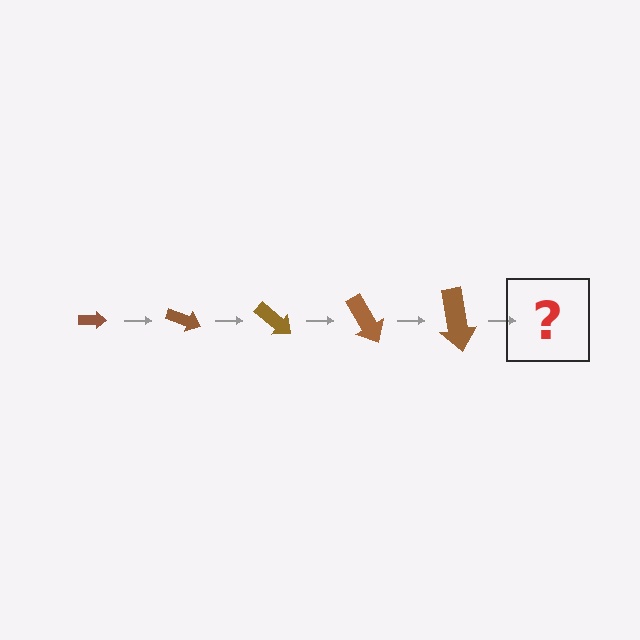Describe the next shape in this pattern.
It should be an arrow, larger than the previous one and rotated 100 degrees from the start.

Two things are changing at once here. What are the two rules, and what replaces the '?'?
The two rules are that the arrow grows larger each step and it rotates 20 degrees each step. The '?' should be an arrow, larger than the previous one and rotated 100 degrees from the start.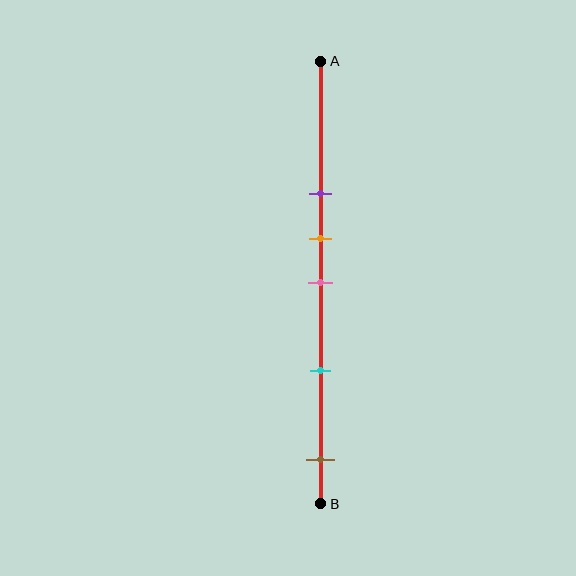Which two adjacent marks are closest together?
The orange and pink marks are the closest adjacent pair.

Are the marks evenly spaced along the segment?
No, the marks are not evenly spaced.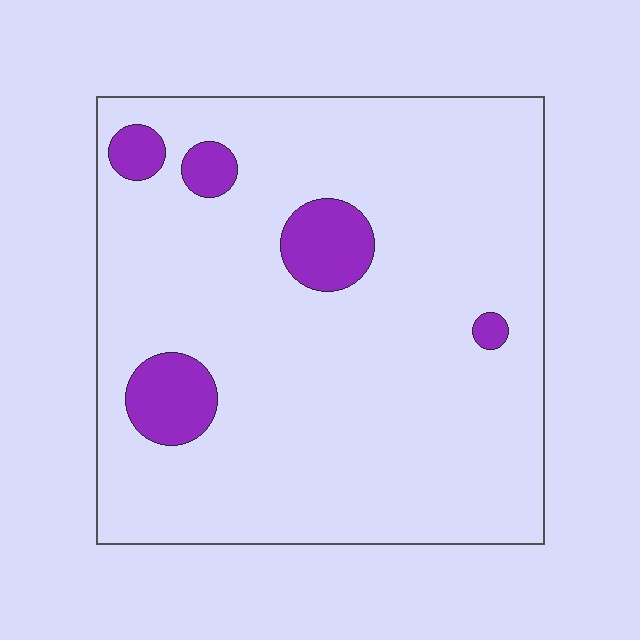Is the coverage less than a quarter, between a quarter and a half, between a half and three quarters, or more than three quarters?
Less than a quarter.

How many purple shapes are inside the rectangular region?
5.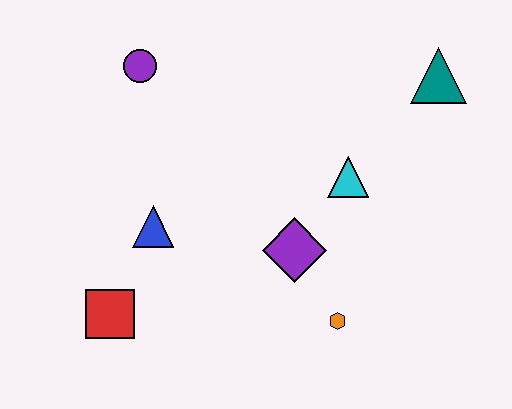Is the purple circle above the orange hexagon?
Yes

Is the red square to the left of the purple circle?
Yes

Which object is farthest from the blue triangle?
The teal triangle is farthest from the blue triangle.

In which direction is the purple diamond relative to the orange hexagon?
The purple diamond is above the orange hexagon.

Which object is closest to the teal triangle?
The cyan triangle is closest to the teal triangle.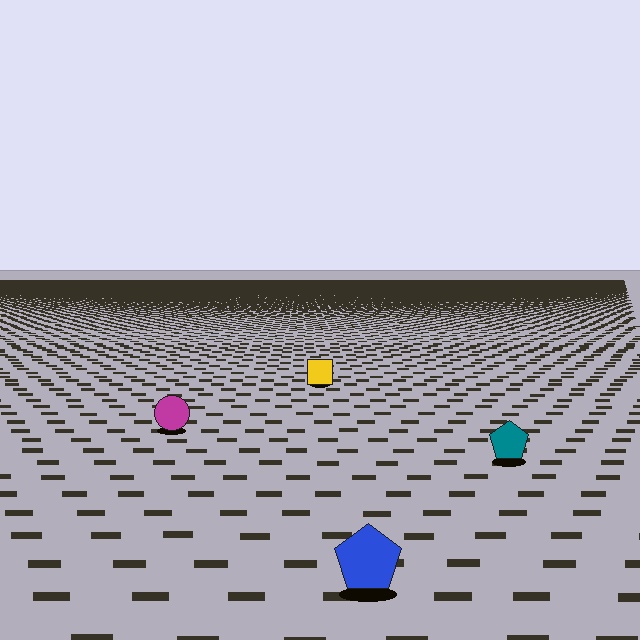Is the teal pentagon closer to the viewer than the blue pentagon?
No. The blue pentagon is closer — you can tell from the texture gradient: the ground texture is coarser near it.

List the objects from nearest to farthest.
From nearest to farthest: the blue pentagon, the teal pentagon, the magenta circle, the yellow square.